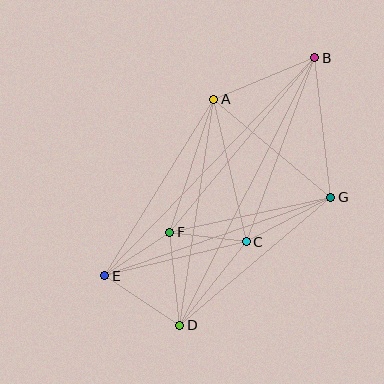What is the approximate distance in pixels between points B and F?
The distance between B and F is approximately 227 pixels.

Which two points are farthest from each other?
Points B and E are farthest from each other.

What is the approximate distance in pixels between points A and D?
The distance between A and D is approximately 228 pixels.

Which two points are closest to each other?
Points C and F are closest to each other.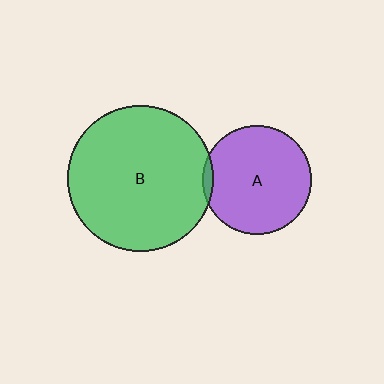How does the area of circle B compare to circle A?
Approximately 1.8 times.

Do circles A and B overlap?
Yes.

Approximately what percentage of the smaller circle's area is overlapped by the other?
Approximately 5%.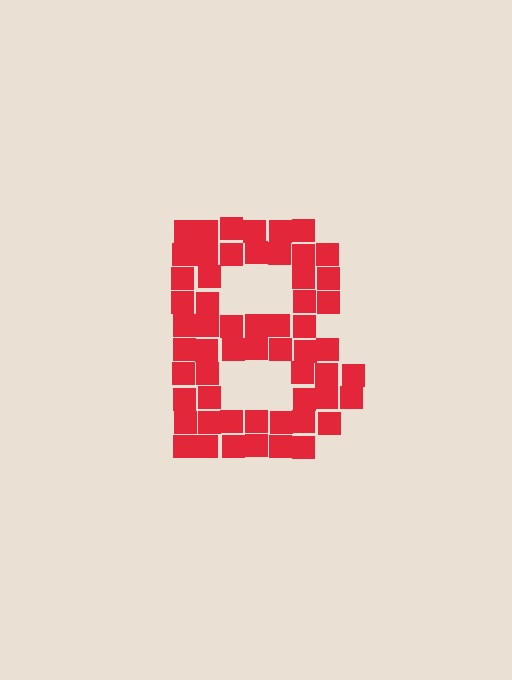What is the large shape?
The large shape is the letter B.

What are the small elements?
The small elements are squares.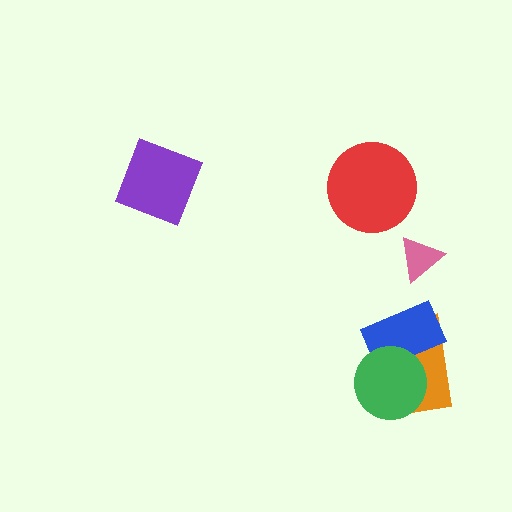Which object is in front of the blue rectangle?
The green circle is in front of the blue rectangle.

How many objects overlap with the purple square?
0 objects overlap with the purple square.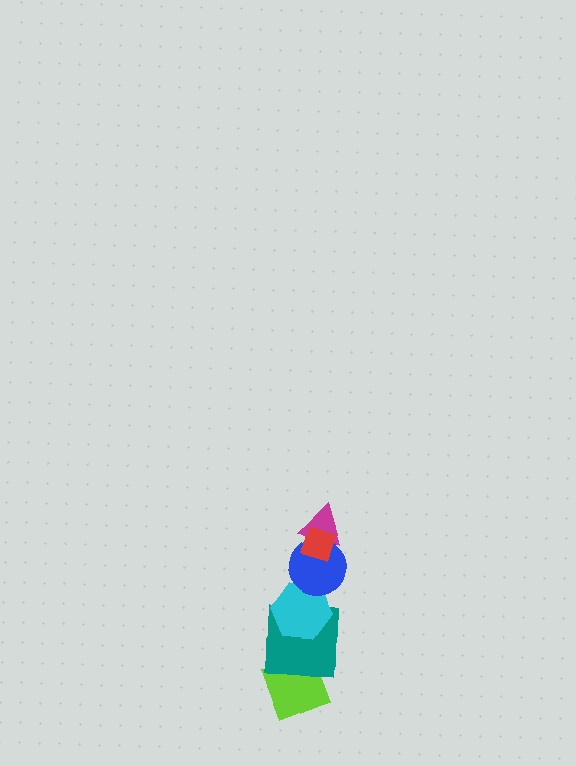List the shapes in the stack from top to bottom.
From top to bottom: the red diamond, the magenta triangle, the blue circle, the cyan hexagon, the teal square, the lime diamond.